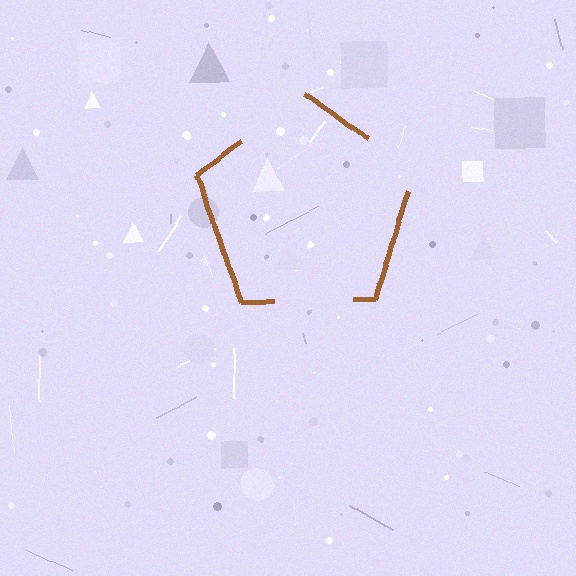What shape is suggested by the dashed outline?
The dashed outline suggests a pentagon.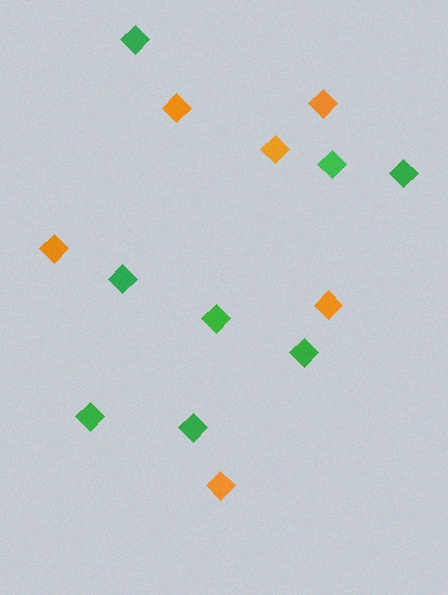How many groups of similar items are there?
There are 2 groups: one group of green diamonds (8) and one group of orange diamonds (6).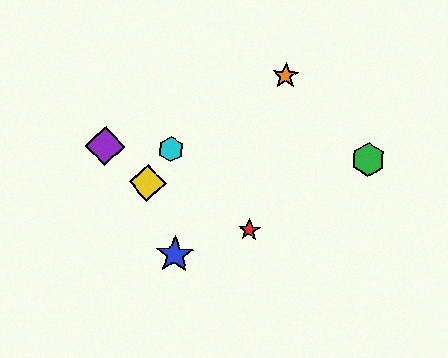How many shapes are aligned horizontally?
3 shapes (the green hexagon, the purple diamond, the cyan hexagon) are aligned horizontally.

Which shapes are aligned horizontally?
The green hexagon, the purple diamond, the cyan hexagon are aligned horizontally.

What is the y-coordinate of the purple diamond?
The purple diamond is at y≈146.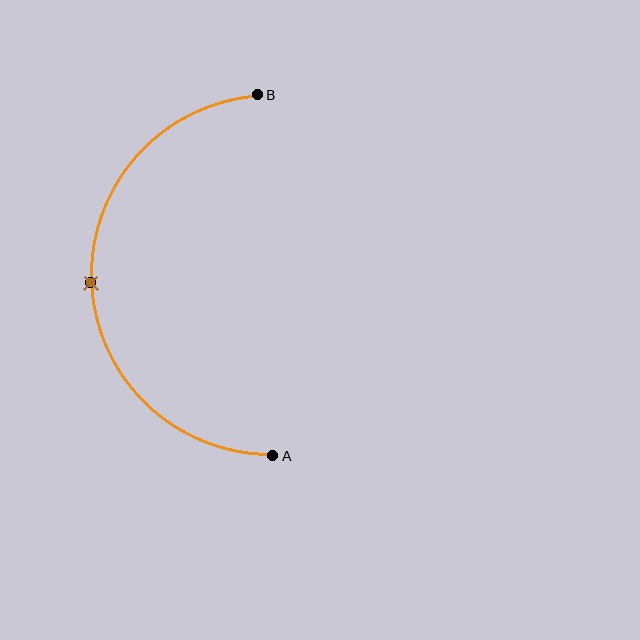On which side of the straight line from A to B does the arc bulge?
The arc bulges to the left of the straight line connecting A and B.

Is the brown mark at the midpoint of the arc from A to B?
Yes. The brown mark lies on the arc at equal arc-length from both A and B — it is the arc midpoint.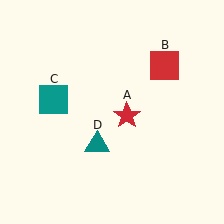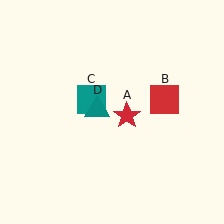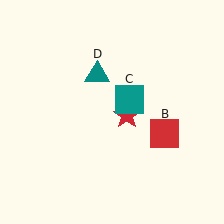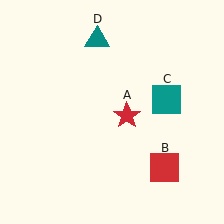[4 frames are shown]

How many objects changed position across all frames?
3 objects changed position: red square (object B), teal square (object C), teal triangle (object D).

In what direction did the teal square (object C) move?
The teal square (object C) moved right.